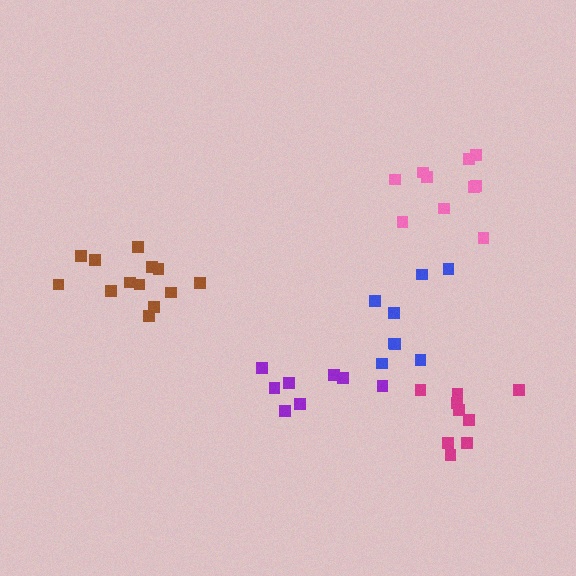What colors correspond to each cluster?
The clusters are colored: brown, purple, magenta, pink, blue.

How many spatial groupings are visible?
There are 5 spatial groupings.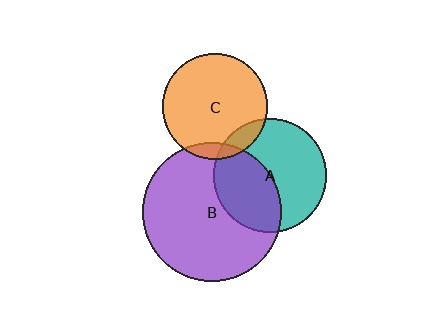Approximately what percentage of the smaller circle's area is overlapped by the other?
Approximately 10%.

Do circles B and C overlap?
Yes.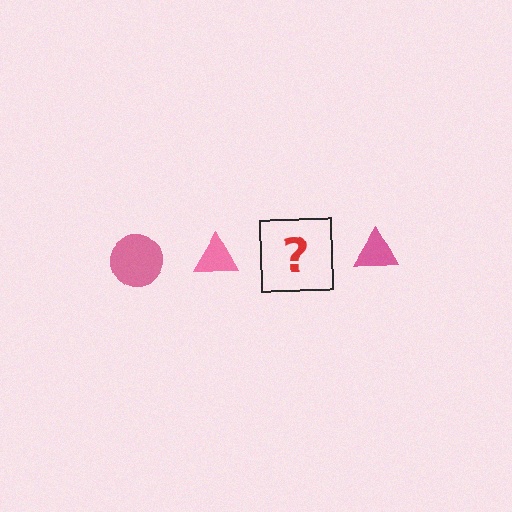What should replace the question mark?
The question mark should be replaced with a pink circle.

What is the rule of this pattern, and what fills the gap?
The rule is that the pattern cycles through circle, triangle shapes in pink. The gap should be filled with a pink circle.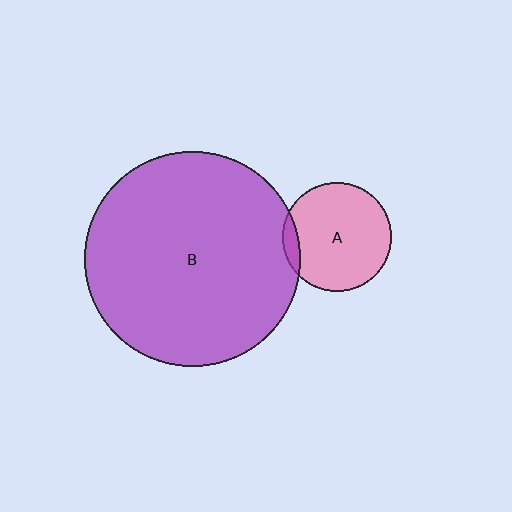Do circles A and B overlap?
Yes.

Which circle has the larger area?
Circle B (purple).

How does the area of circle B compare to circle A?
Approximately 3.9 times.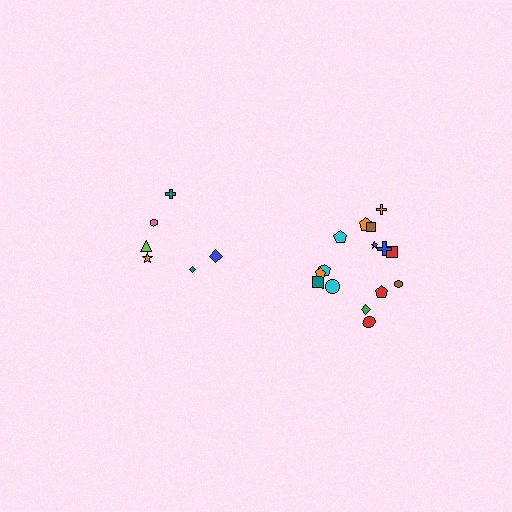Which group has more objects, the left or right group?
The right group.